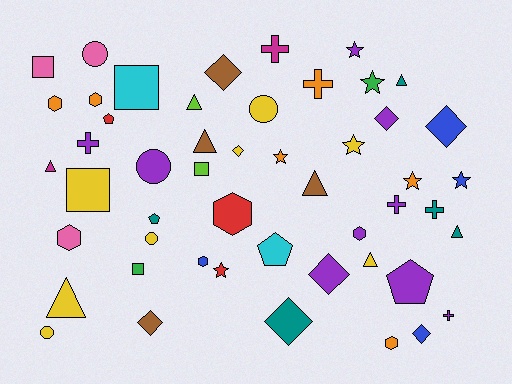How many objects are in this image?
There are 50 objects.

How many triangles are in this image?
There are 8 triangles.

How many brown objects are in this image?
There are 4 brown objects.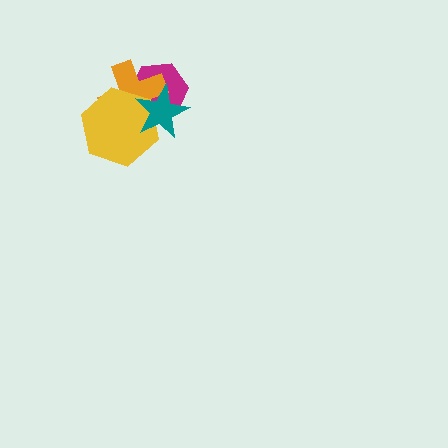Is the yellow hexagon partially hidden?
Yes, it is partially covered by another shape.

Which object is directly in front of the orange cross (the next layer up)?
The yellow hexagon is directly in front of the orange cross.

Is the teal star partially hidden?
No, no other shape covers it.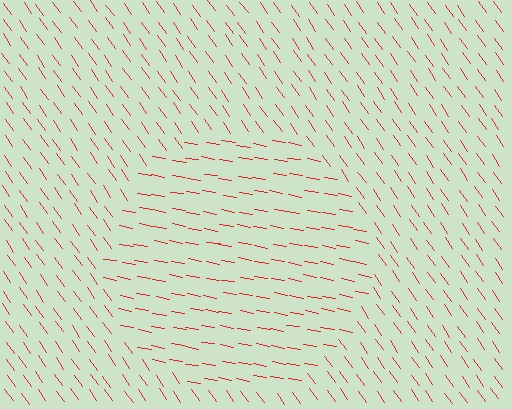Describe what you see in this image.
The image is filled with small red line segments. A circle region in the image has lines oriented differently from the surrounding lines, creating a visible texture boundary.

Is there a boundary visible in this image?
Yes, there is a texture boundary formed by a change in line orientation.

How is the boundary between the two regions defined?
The boundary is defined purely by a change in line orientation (approximately 45 degrees difference). All lines are the same color and thickness.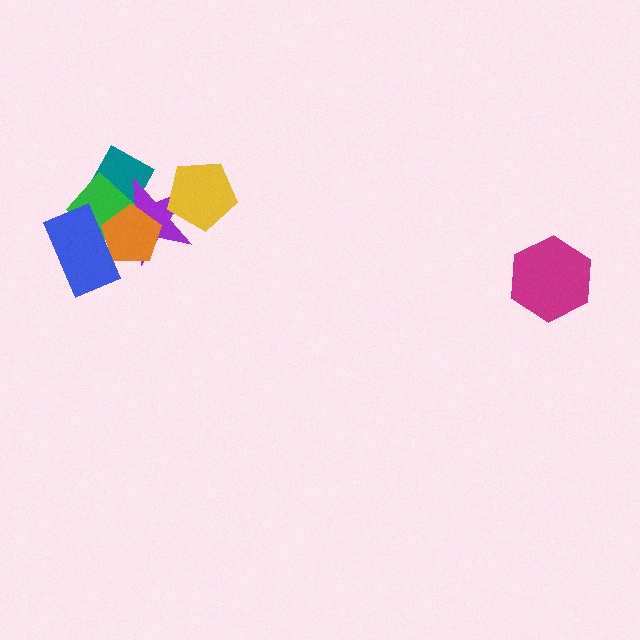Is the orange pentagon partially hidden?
Yes, it is partially covered by another shape.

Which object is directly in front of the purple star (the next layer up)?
The orange pentagon is directly in front of the purple star.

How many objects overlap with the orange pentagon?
4 objects overlap with the orange pentagon.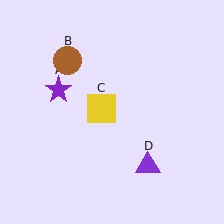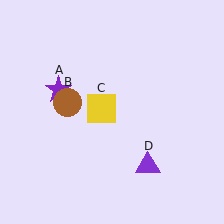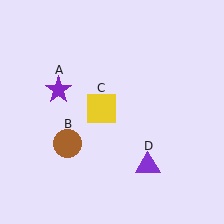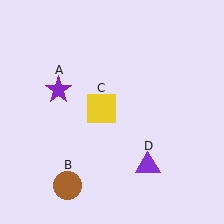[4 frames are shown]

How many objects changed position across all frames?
1 object changed position: brown circle (object B).